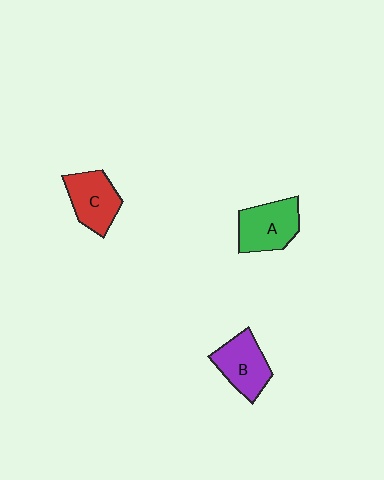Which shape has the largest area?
Shape A (green).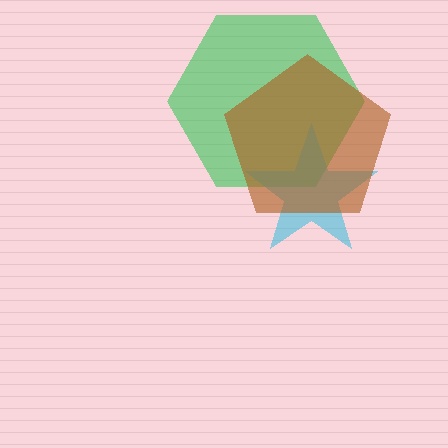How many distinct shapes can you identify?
There are 3 distinct shapes: a green hexagon, a cyan star, a brown pentagon.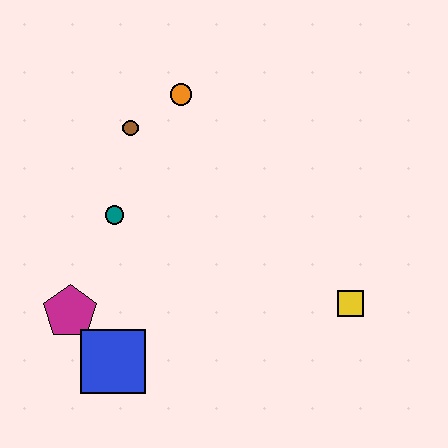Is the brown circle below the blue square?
No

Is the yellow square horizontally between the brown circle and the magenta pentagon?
No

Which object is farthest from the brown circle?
The yellow square is farthest from the brown circle.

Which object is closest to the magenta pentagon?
The blue square is closest to the magenta pentagon.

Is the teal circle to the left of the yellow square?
Yes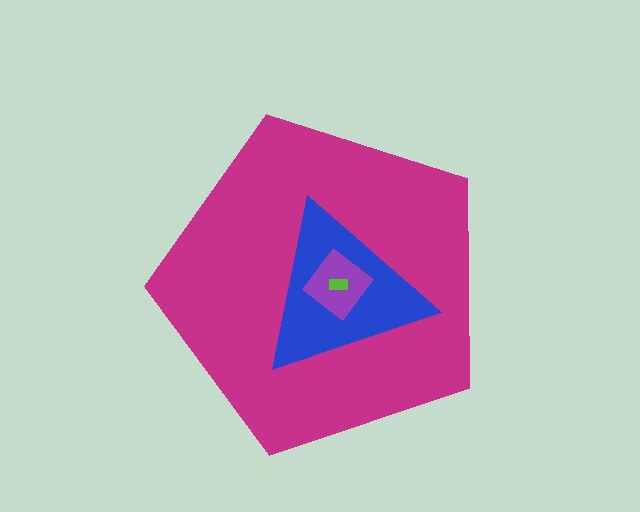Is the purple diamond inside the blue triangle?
Yes.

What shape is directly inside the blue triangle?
The purple diamond.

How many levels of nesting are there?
4.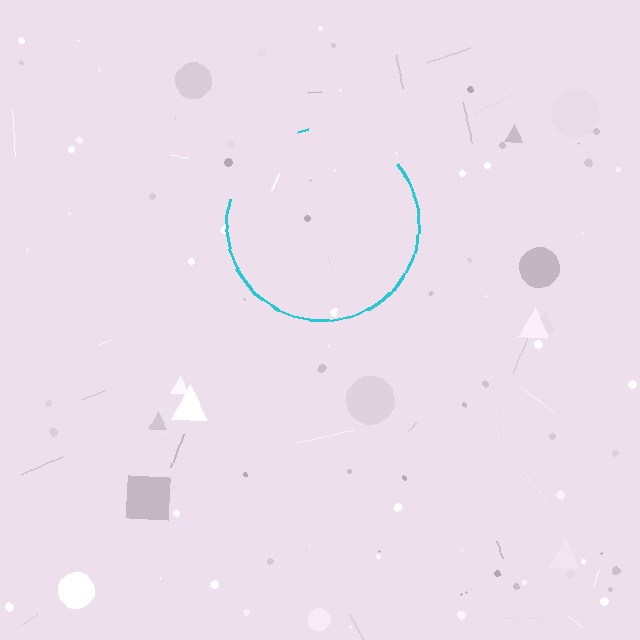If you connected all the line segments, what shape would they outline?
They would outline a circle.